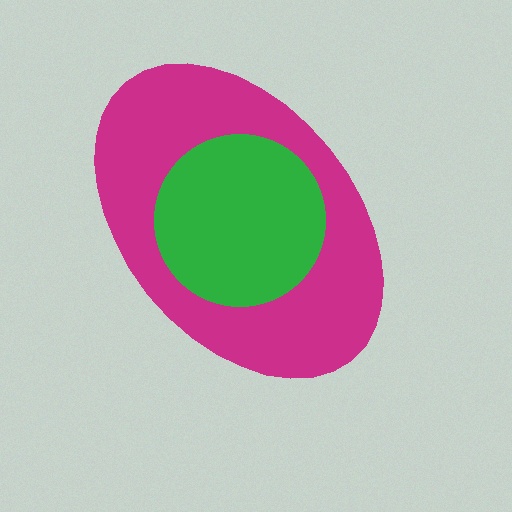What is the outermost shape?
The magenta ellipse.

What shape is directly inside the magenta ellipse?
The green circle.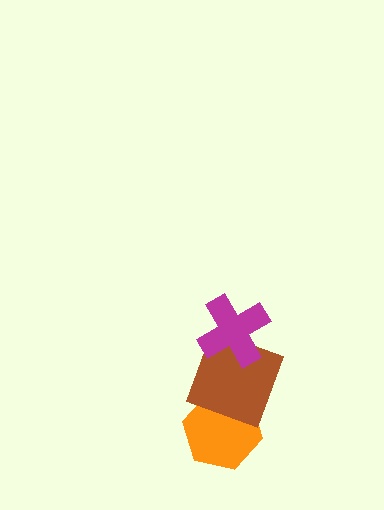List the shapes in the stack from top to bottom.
From top to bottom: the magenta cross, the brown square, the orange hexagon.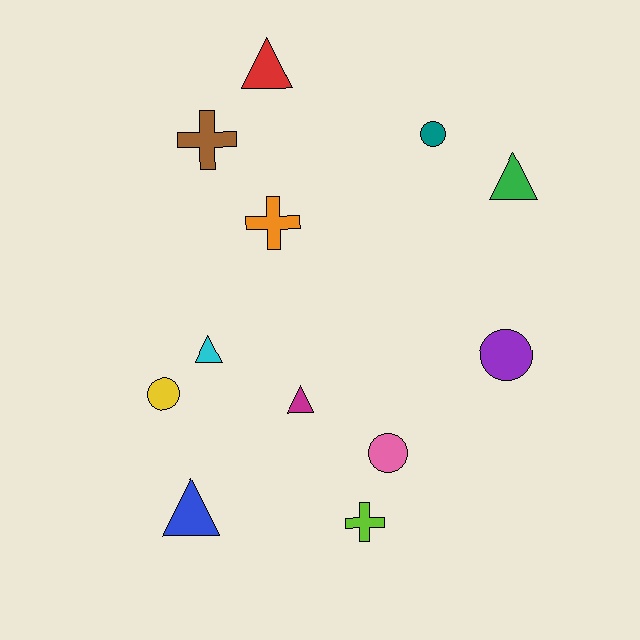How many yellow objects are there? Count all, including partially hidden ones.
There is 1 yellow object.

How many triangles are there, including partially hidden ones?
There are 5 triangles.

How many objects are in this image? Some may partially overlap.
There are 12 objects.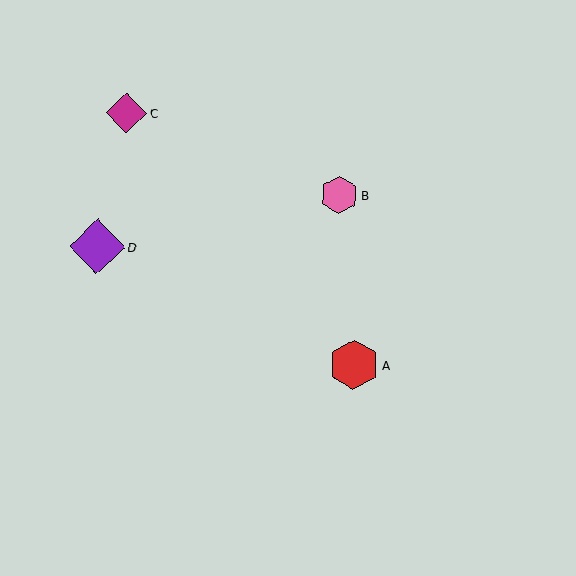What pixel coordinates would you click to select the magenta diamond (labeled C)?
Click at (126, 113) to select the magenta diamond C.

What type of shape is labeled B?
Shape B is a pink hexagon.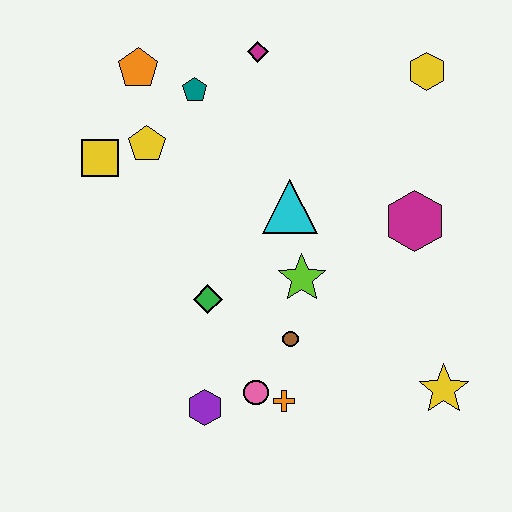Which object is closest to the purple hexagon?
The pink circle is closest to the purple hexagon.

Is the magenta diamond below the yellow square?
No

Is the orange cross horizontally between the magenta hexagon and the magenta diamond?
Yes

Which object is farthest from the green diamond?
The yellow hexagon is farthest from the green diamond.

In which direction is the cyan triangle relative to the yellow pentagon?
The cyan triangle is to the right of the yellow pentagon.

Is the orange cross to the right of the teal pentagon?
Yes